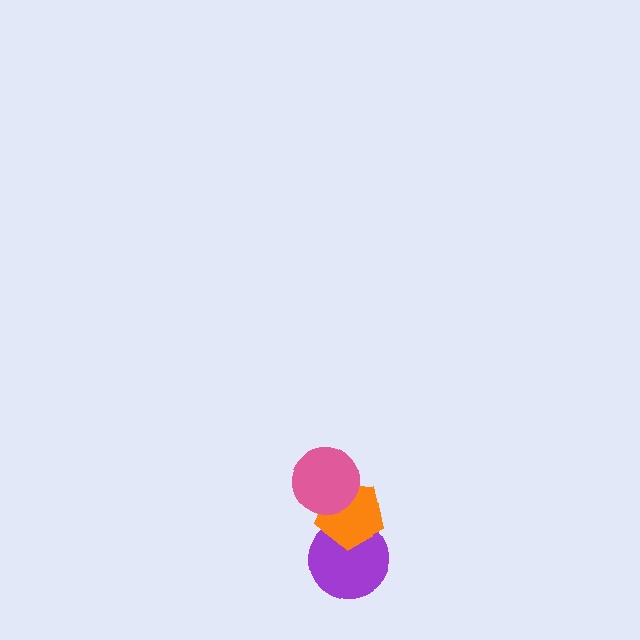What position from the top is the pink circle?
The pink circle is 1st from the top.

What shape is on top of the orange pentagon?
The pink circle is on top of the orange pentagon.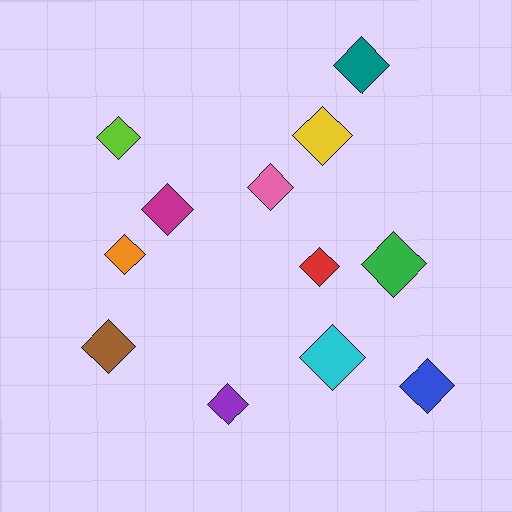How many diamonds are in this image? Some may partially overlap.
There are 12 diamonds.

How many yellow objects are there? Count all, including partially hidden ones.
There is 1 yellow object.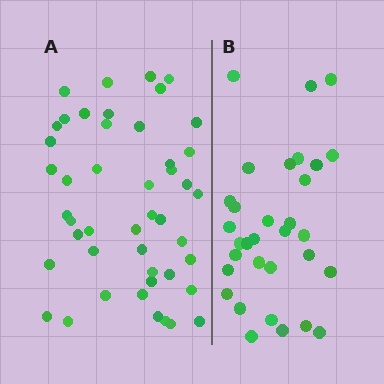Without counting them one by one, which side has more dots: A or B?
Region A (the left region) has more dots.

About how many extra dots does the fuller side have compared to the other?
Region A has approximately 15 more dots than region B.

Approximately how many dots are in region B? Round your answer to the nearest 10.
About 30 dots. (The exact count is 32, which rounds to 30.)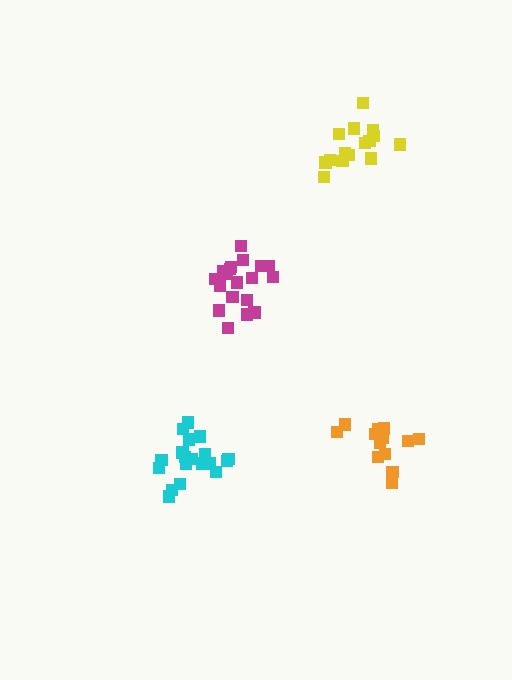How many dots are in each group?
Group 1: 19 dots, Group 2: 15 dots, Group 3: 19 dots, Group 4: 13 dots (66 total).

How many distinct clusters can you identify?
There are 4 distinct clusters.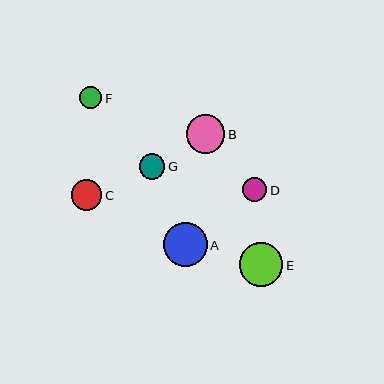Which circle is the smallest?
Circle F is the smallest with a size of approximately 22 pixels.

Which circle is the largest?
Circle E is the largest with a size of approximately 44 pixels.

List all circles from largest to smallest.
From largest to smallest: E, A, B, C, G, D, F.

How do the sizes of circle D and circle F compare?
Circle D and circle F are approximately the same size.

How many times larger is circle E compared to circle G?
Circle E is approximately 1.7 times the size of circle G.